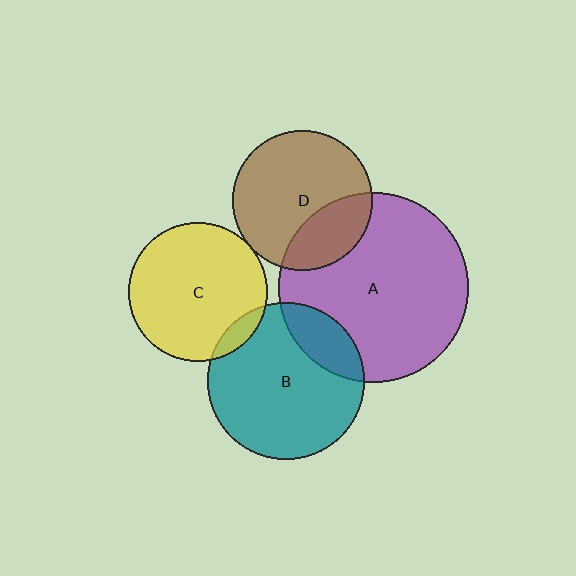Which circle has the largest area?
Circle A (purple).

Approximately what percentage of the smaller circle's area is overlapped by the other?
Approximately 5%.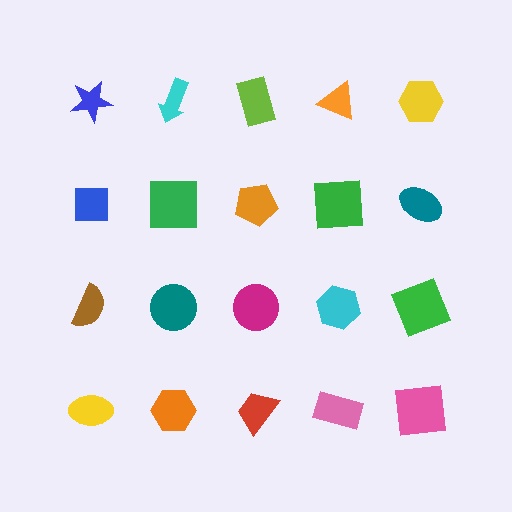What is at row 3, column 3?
A magenta circle.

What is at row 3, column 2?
A teal circle.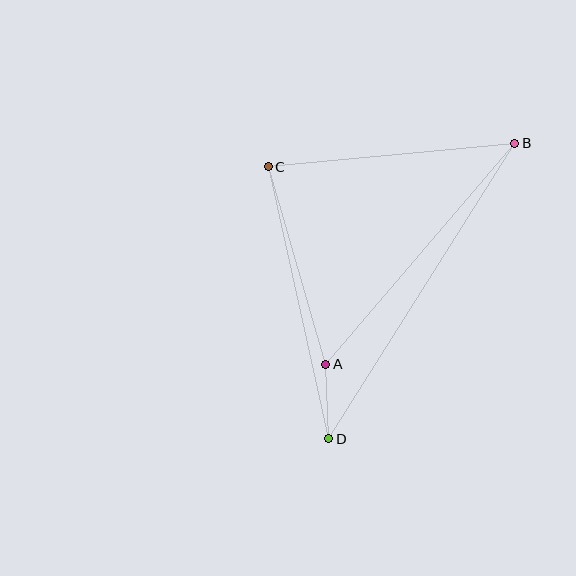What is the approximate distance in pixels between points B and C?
The distance between B and C is approximately 248 pixels.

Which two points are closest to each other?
Points A and D are closest to each other.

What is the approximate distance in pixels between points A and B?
The distance between A and B is approximately 291 pixels.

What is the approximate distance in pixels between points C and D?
The distance between C and D is approximately 279 pixels.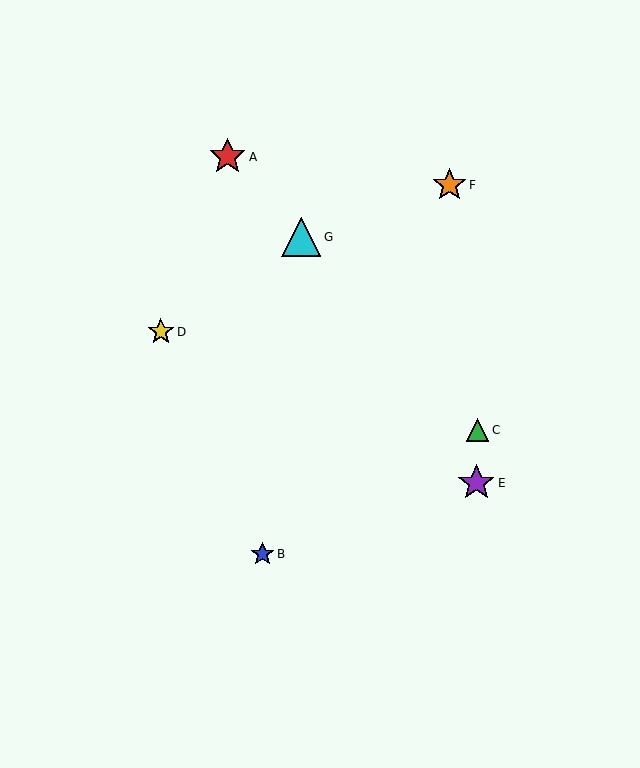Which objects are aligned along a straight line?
Objects A, C, G are aligned along a straight line.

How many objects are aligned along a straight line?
3 objects (A, C, G) are aligned along a straight line.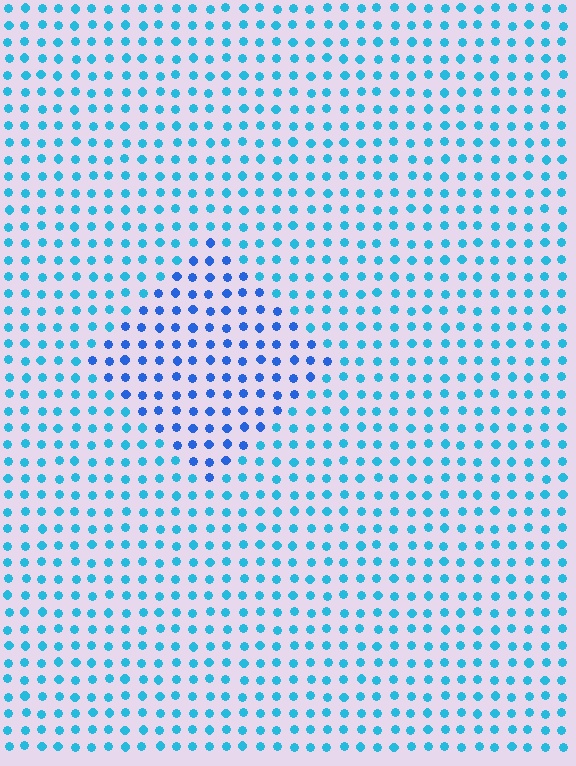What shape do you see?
I see a diamond.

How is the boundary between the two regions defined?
The boundary is defined purely by a slight shift in hue (about 29 degrees). Spacing, size, and orientation are identical on both sides.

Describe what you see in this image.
The image is filled with small cyan elements in a uniform arrangement. A diamond-shaped region is visible where the elements are tinted to a slightly different hue, forming a subtle color boundary.